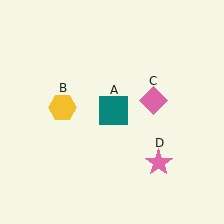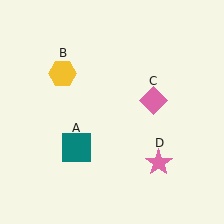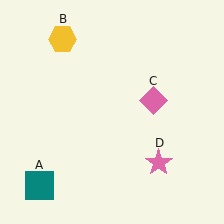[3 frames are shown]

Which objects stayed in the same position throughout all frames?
Pink diamond (object C) and pink star (object D) remained stationary.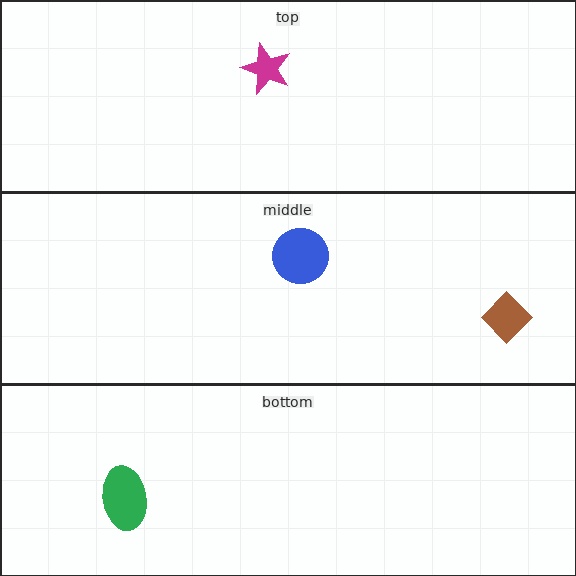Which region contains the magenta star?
The top region.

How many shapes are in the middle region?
2.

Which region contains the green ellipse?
The bottom region.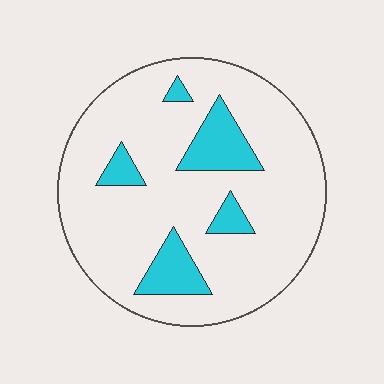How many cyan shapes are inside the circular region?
5.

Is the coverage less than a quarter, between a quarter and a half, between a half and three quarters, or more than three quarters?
Less than a quarter.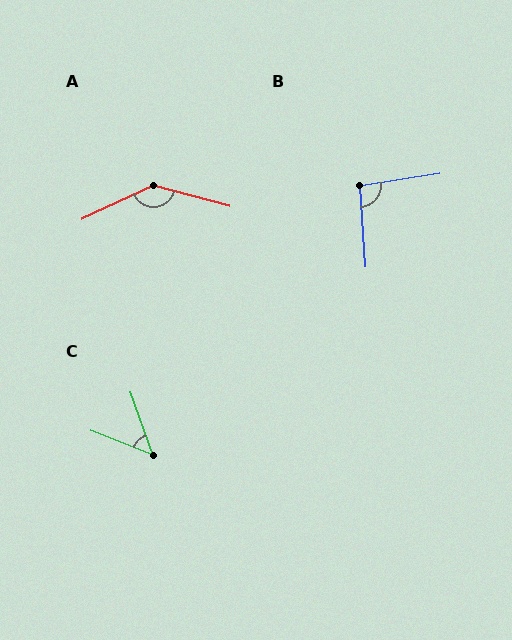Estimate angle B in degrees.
Approximately 95 degrees.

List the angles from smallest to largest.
C (49°), B (95°), A (141°).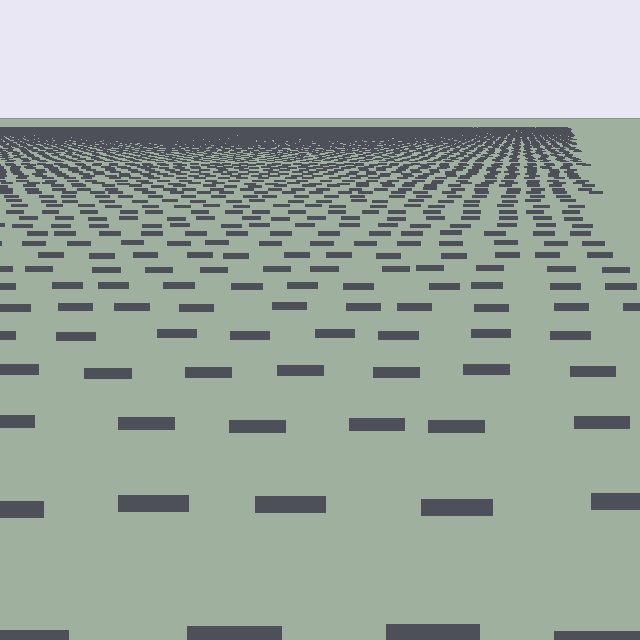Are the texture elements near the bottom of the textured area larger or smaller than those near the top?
Larger. Near the bottom, elements are closer to the viewer and appear at a bigger on-screen size.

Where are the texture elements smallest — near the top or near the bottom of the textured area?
Near the top.